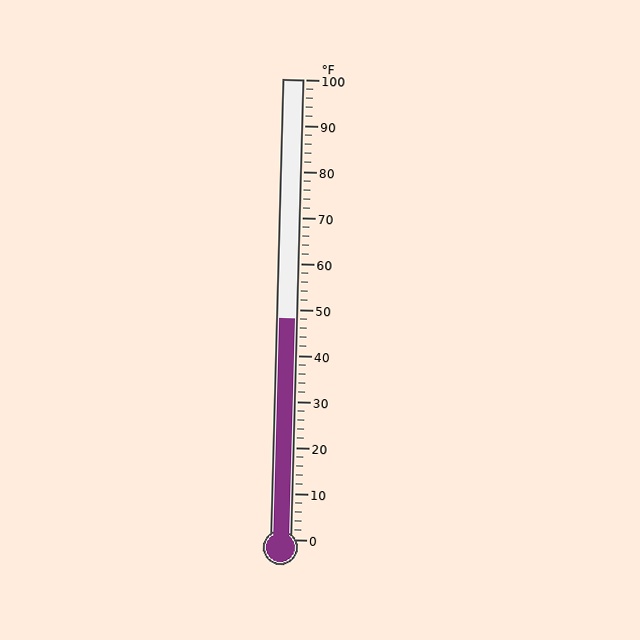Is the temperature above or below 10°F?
The temperature is above 10°F.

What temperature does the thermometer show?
The thermometer shows approximately 48°F.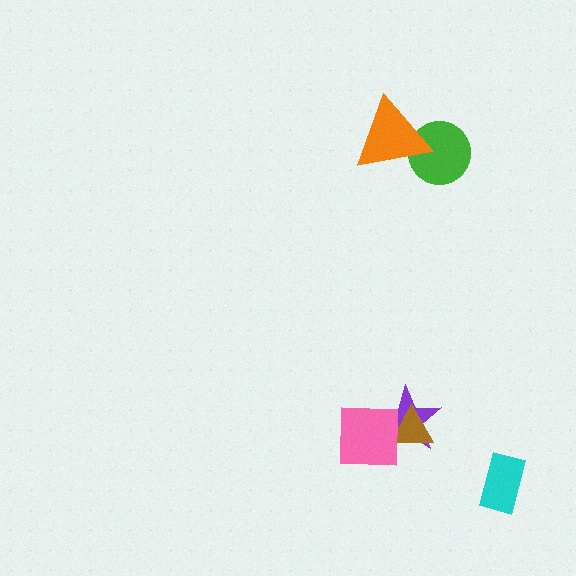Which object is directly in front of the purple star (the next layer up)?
The brown triangle is directly in front of the purple star.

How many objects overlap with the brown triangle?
2 objects overlap with the brown triangle.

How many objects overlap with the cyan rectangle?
0 objects overlap with the cyan rectangle.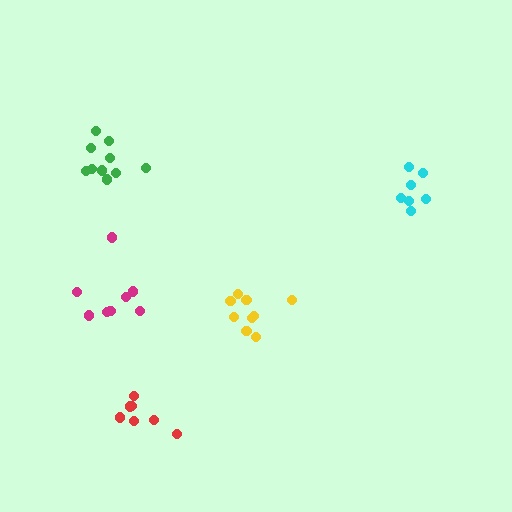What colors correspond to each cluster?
The clusters are colored: red, yellow, magenta, green, cyan.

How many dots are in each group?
Group 1: 7 dots, Group 2: 9 dots, Group 3: 8 dots, Group 4: 10 dots, Group 5: 7 dots (41 total).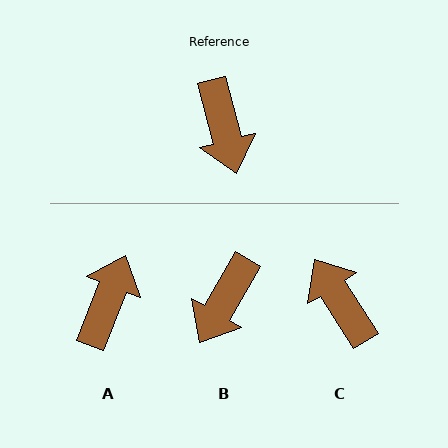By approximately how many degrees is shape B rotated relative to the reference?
Approximately 45 degrees clockwise.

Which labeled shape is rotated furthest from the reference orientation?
C, about 162 degrees away.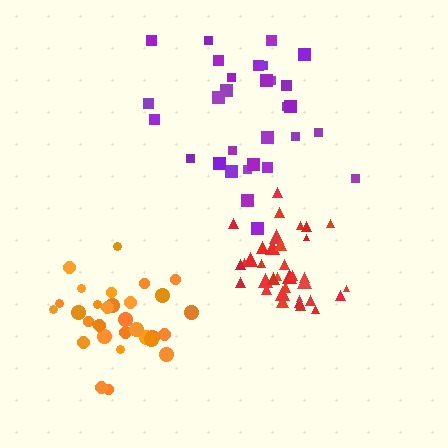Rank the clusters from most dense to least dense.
red, orange, purple.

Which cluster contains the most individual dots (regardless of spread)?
Red (35).